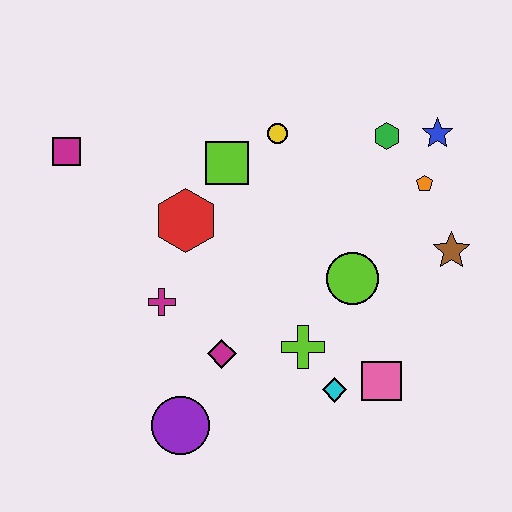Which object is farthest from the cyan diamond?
The magenta square is farthest from the cyan diamond.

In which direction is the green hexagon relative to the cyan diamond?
The green hexagon is above the cyan diamond.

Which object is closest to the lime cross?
The cyan diamond is closest to the lime cross.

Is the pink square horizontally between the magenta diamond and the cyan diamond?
No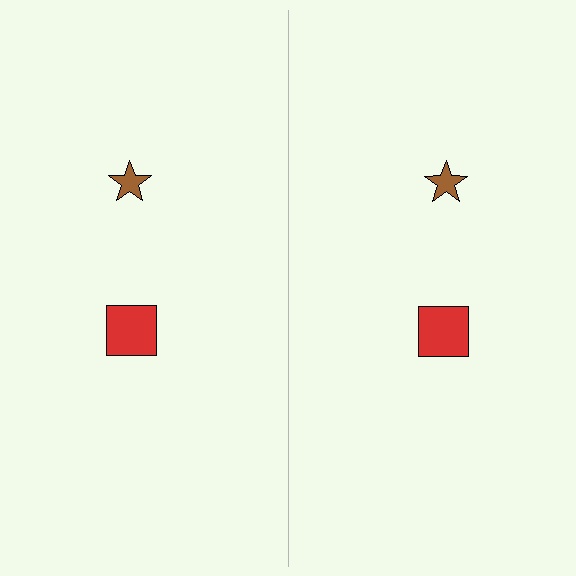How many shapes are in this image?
There are 4 shapes in this image.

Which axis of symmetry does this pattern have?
The pattern has a vertical axis of symmetry running through the center of the image.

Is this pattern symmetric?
Yes, this pattern has bilateral (reflection) symmetry.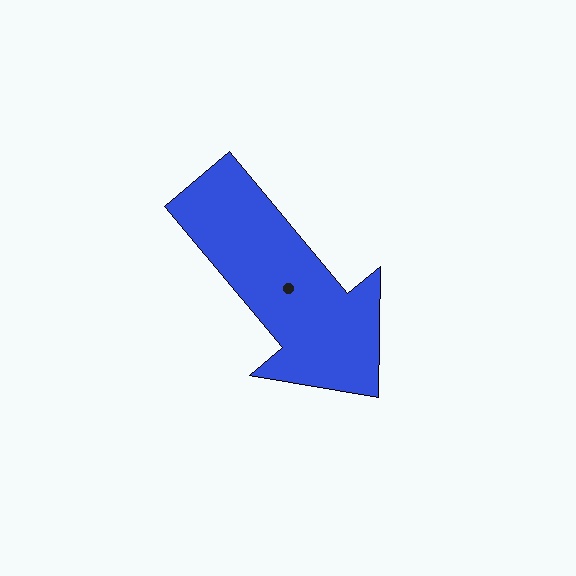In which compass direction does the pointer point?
Southeast.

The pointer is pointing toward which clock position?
Roughly 5 o'clock.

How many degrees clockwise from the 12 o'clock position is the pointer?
Approximately 140 degrees.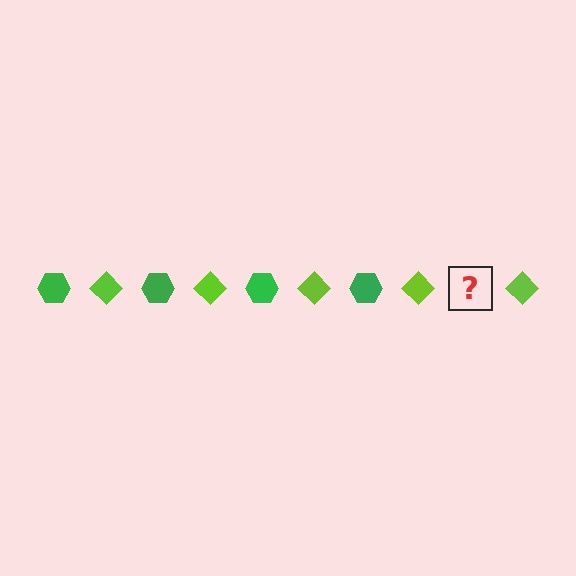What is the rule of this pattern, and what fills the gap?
The rule is that the pattern alternates between green hexagon and lime diamond. The gap should be filled with a green hexagon.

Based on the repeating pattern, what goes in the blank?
The blank should be a green hexagon.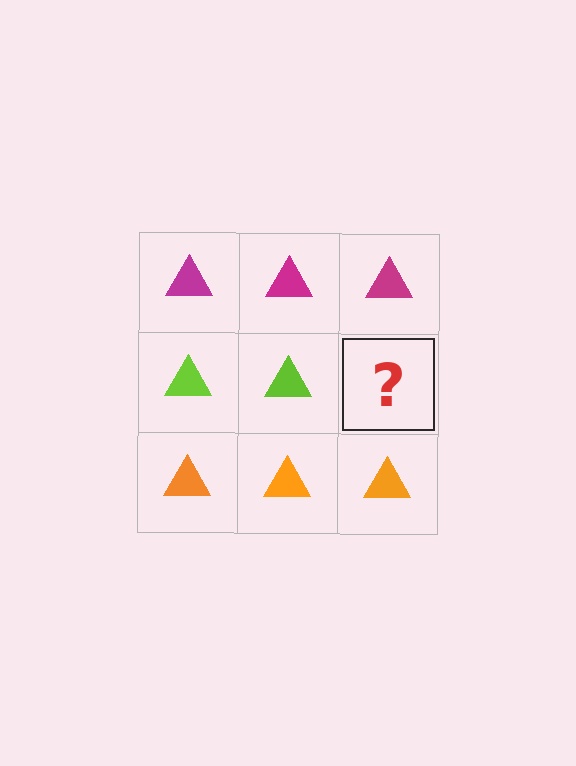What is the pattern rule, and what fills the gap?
The rule is that each row has a consistent color. The gap should be filled with a lime triangle.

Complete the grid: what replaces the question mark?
The question mark should be replaced with a lime triangle.